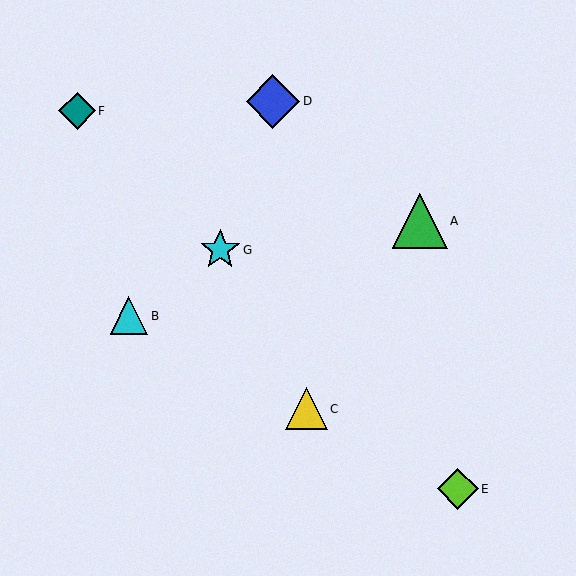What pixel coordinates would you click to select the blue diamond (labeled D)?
Click at (273, 101) to select the blue diamond D.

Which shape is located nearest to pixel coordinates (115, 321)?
The cyan triangle (labeled B) at (129, 316) is nearest to that location.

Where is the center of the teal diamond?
The center of the teal diamond is at (77, 111).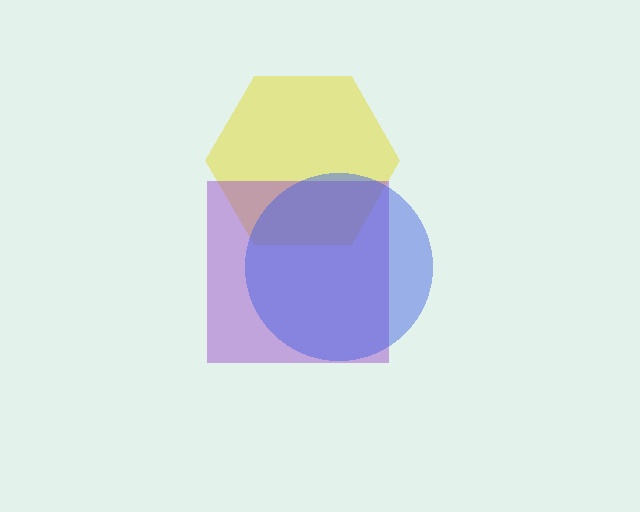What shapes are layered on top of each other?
The layered shapes are: a yellow hexagon, a purple square, a blue circle.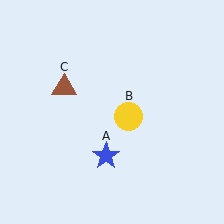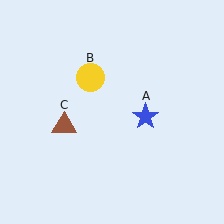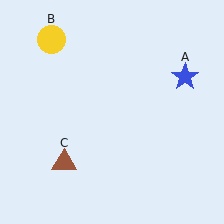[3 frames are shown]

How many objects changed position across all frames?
3 objects changed position: blue star (object A), yellow circle (object B), brown triangle (object C).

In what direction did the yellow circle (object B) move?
The yellow circle (object B) moved up and to the left.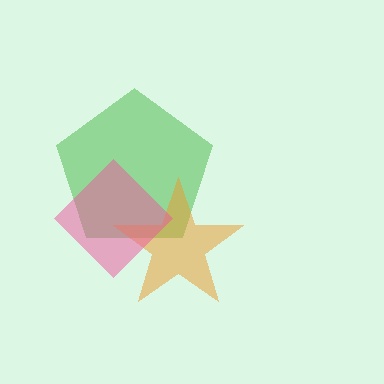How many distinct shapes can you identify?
There are 3 distinct shapes: a green pentagon, an orange star, a pink diamond.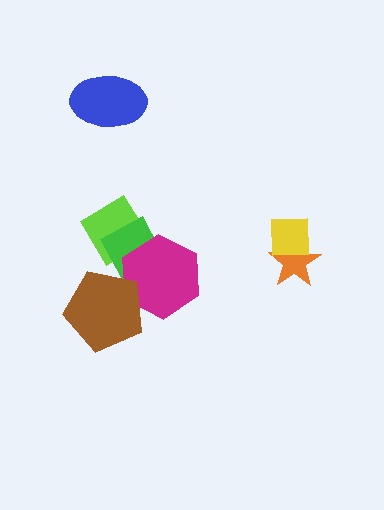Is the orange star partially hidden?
Yes, it is partially covered by another shape.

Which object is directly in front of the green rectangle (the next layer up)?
The magenta hexagon is directly in front of the green rectangle.